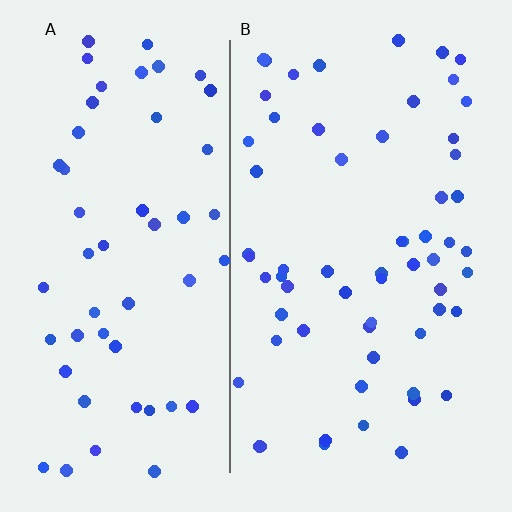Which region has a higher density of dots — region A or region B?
B (the right).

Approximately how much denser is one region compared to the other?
Approximately 1.2× — region B over region A.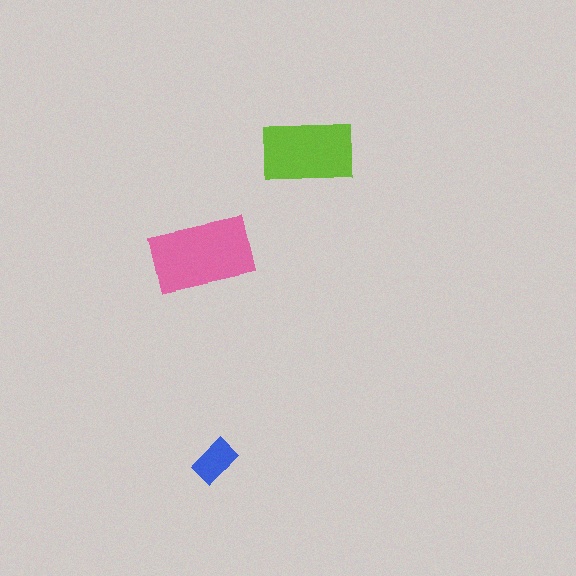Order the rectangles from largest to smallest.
the pink one, the lime one, the blue one.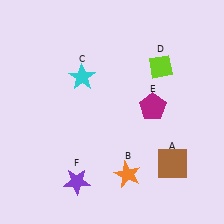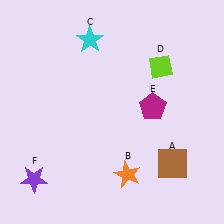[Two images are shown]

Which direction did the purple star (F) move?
The purple star (F) moved left.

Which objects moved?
The objects that moved are: the cyan star (C), the purple star (F).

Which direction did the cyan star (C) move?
The cyan star (C) moved up.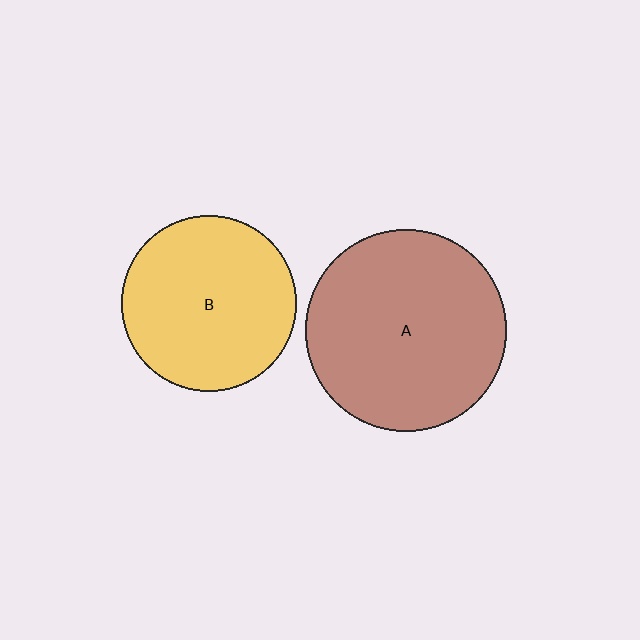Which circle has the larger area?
Circle A (brown).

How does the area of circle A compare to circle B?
Approximately 1.3 times.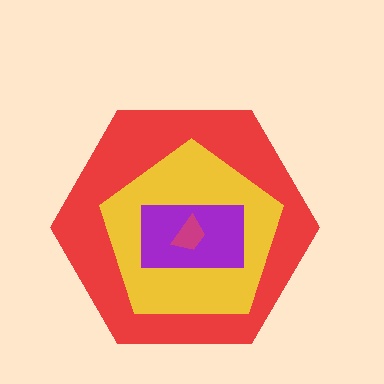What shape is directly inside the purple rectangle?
The magenta trapezoid.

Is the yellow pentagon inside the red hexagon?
Yes.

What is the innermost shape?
The magenta trapezoid.